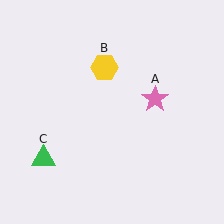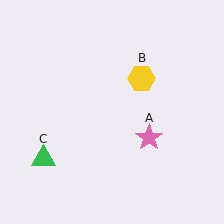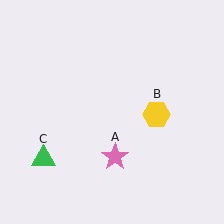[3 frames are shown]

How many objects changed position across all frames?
2 objects changed position: pink star (object A), yellow hexagon (object B).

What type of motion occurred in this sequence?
The pink star (object A), yellow hexagon (object B) rotated clockwise around the center of the scene.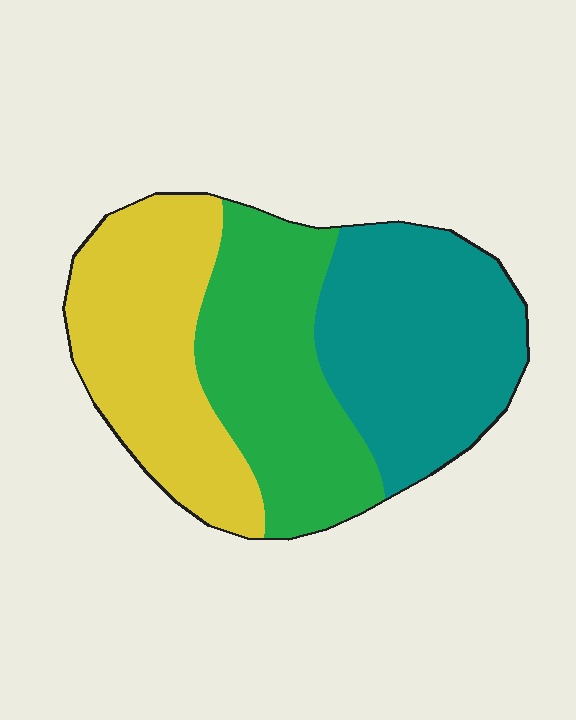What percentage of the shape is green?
Green covers around 30% of the shape.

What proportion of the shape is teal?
Teal covers 35% of the shape.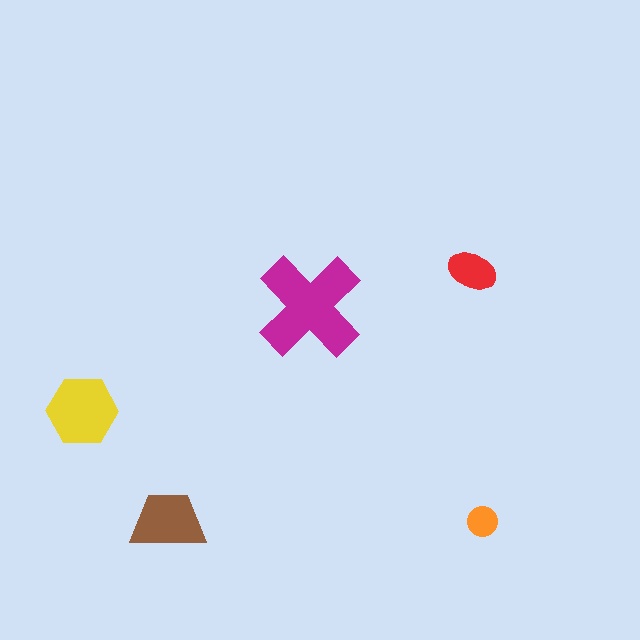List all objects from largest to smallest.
The magenta cross, the yellow hexagon, the brown trapezoid, the red ellipse, the orange circle.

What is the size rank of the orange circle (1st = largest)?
5th.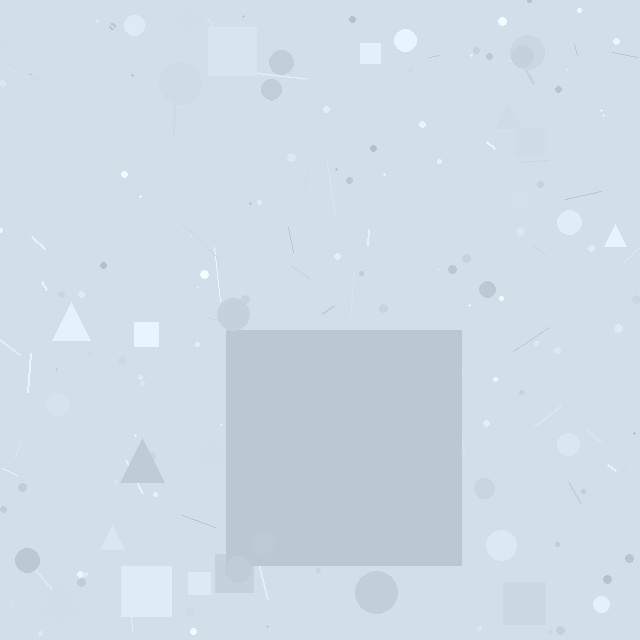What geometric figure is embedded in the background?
A square is embedded in the background.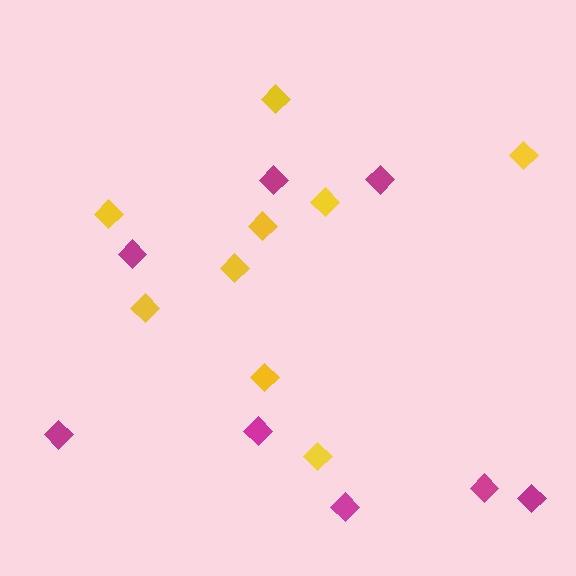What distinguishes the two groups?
There are 2 groups: one group of magenta diamonds (8) and one group of yellow diamonds (9).